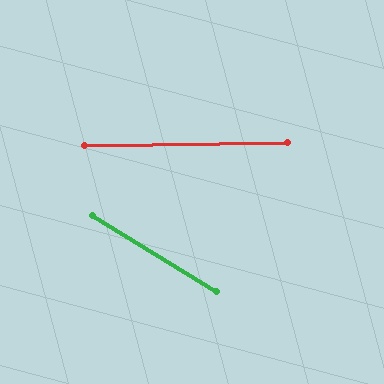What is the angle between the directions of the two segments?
Approximately 32 degrees.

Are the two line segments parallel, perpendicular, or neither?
Neither parallel nor perpendicular — they differ by about 32°.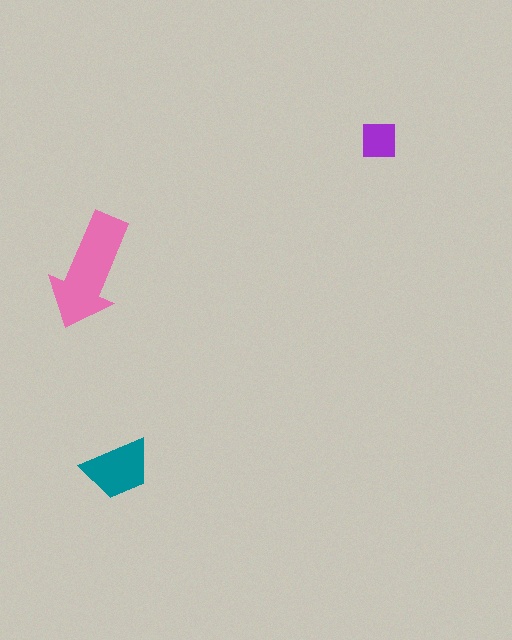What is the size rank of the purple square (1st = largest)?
3rd.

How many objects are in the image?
There are 3 objects in the image.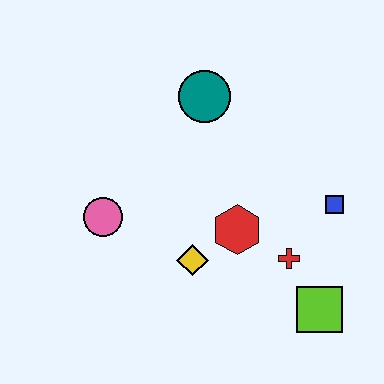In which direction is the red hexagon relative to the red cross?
The red hexagon is to the left of the red cross.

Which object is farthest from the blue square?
The pink circle is farthest from the blue square.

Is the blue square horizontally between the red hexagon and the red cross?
No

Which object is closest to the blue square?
The red cross is closest to the blue square.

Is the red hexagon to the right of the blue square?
No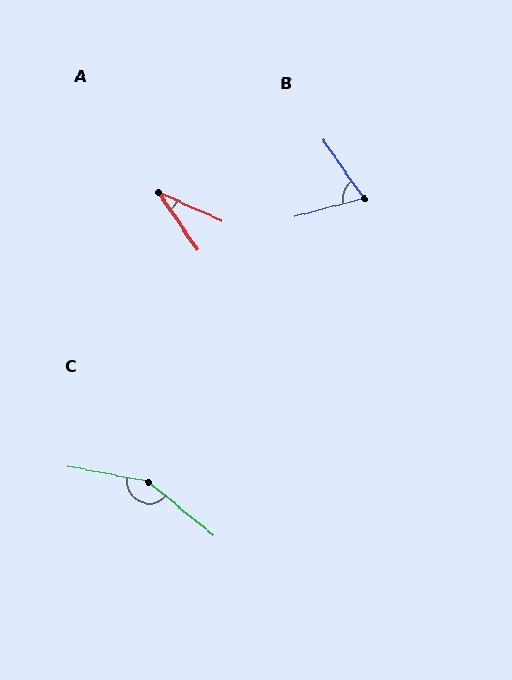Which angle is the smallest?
A, at approximately 31 degrees.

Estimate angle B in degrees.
Approximately 69 degrees.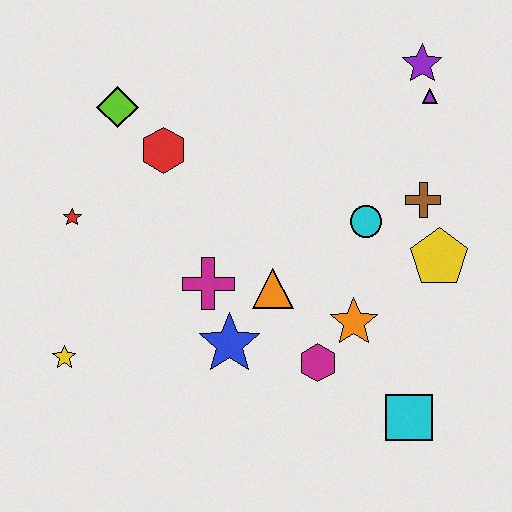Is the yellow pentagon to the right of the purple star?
Yes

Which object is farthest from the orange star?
The lime diamond is farthest from the orange star.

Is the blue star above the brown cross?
No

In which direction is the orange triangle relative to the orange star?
The orange triangle is to the left of the orange star.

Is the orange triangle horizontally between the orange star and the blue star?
Yes